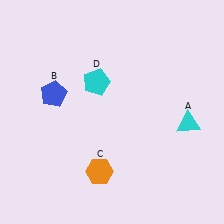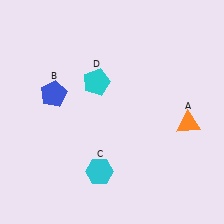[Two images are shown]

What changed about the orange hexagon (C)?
In Image 1, C is orange. In Image 2, it changed to cyan.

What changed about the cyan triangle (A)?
In Image 1, A is cyan. In Image 2, it changed to orange.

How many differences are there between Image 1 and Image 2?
There are 2 differences between the two images.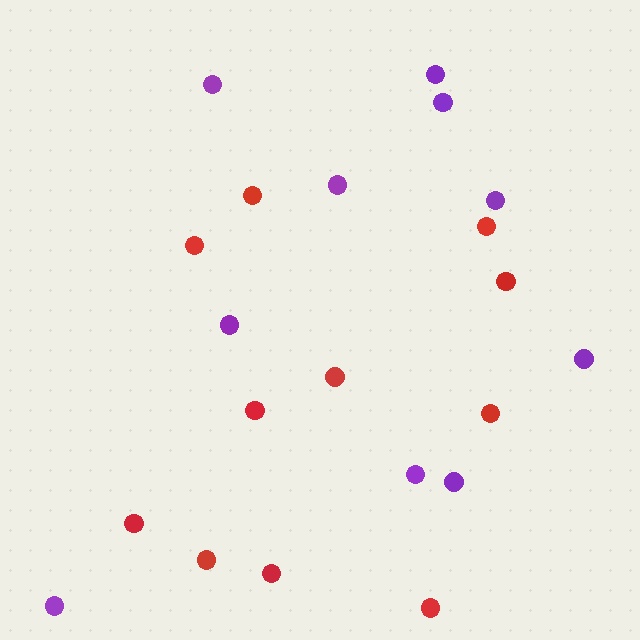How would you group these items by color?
There are 2 groups: one group of red circles (11) and one group of purple circles (10).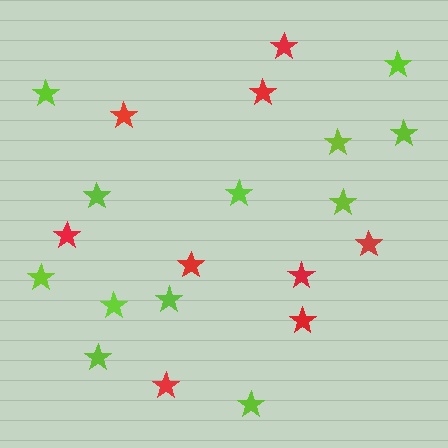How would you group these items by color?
There are 2 groups: one group of lime stars (12) and one group of red stars (9).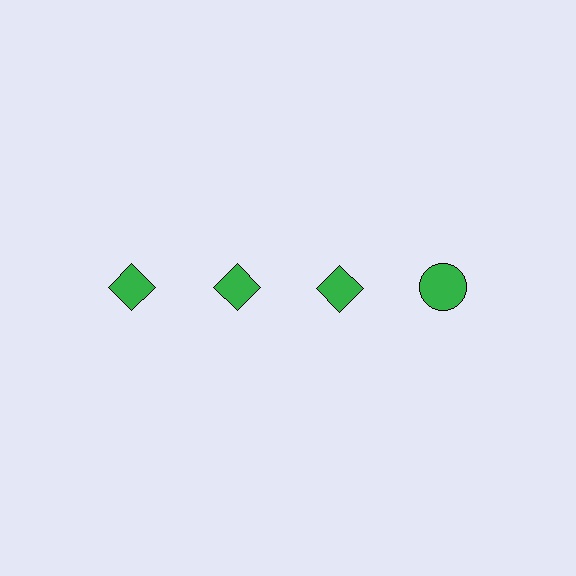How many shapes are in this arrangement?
There are 4 shapes arranged in a grid pattern.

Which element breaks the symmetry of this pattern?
The green circle in the top row, second from right column breaks the symmetry. All other shapes are green diamonds.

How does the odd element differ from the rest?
It has a different shape: circle instead of diamond.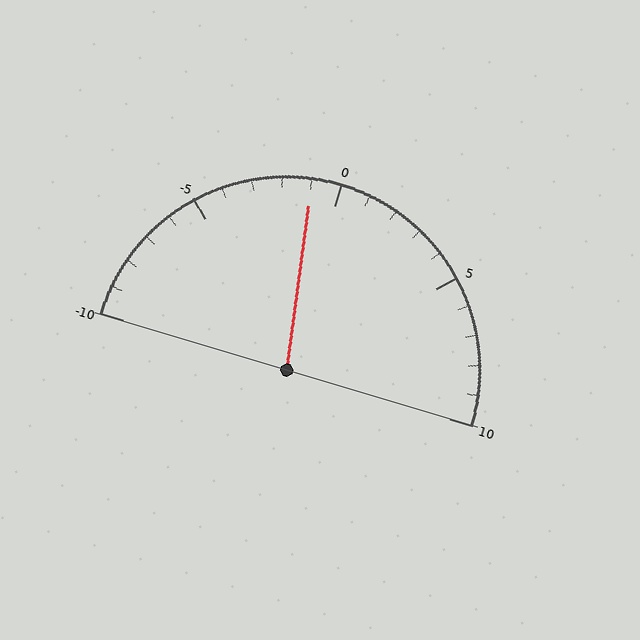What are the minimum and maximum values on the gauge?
The gauge ranges from -10 to 10.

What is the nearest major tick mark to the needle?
The nearest major tick mark is 0.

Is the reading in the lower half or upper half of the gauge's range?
The reading is in the lower half of the range (-10 to 10).